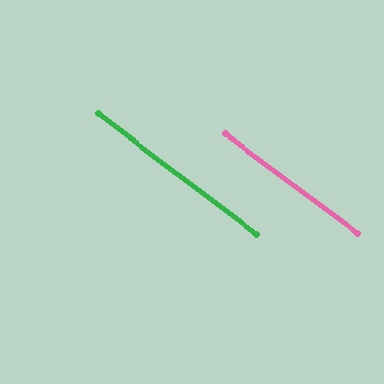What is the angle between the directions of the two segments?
Approximately 0 degrees.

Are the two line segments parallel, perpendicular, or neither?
Parallel — their directions differ by only 0.3°.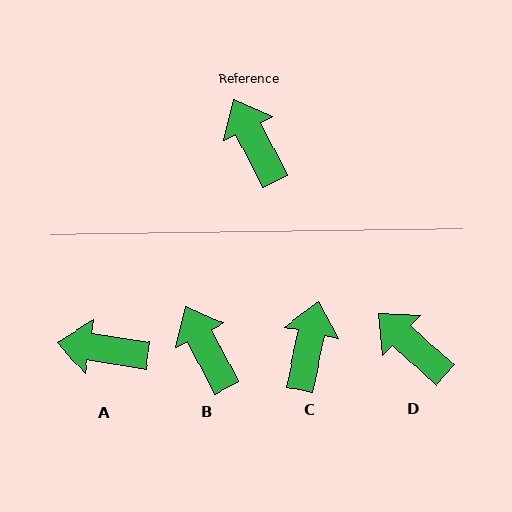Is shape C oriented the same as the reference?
No, it is off by about 39 degrees.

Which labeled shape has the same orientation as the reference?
B.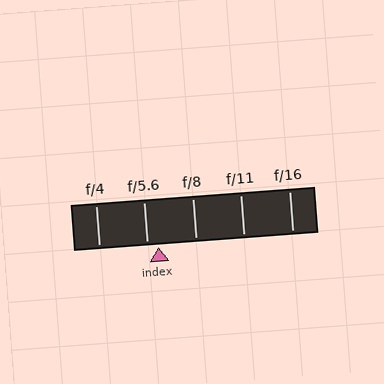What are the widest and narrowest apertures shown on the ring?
The widest aperture shown is f/4 and the narrowest is f/16.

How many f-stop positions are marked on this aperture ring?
There are 5 f-stop positions marked.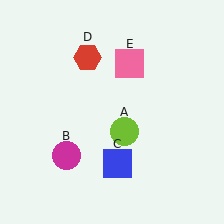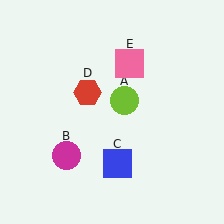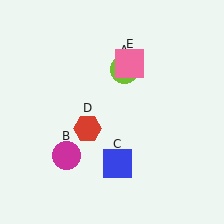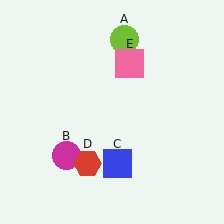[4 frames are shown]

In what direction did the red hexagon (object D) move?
The red hexagon (object D) moved down.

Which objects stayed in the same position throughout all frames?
Magenta circle (object B) and blue square (object C) and pink square (object E) remained stationary.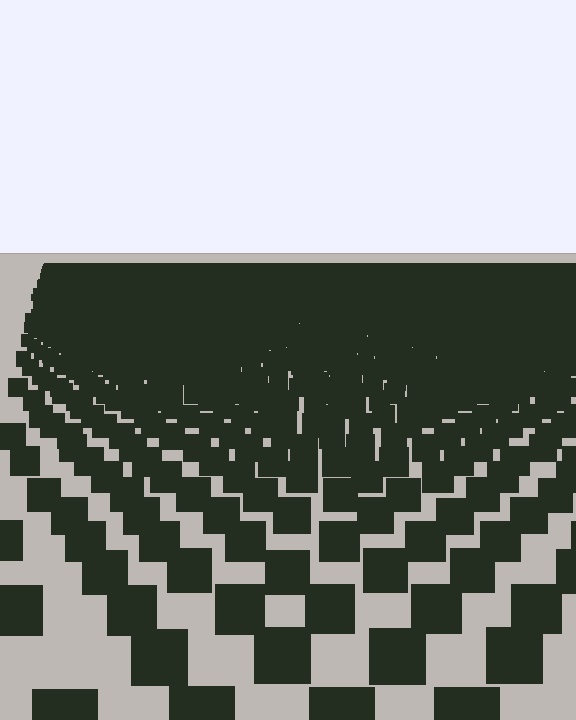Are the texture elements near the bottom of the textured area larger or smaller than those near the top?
Larger. Near the bottom, elements are closer to the viewer and appear at a bigger on-screen size.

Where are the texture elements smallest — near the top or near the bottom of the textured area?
Near the top.